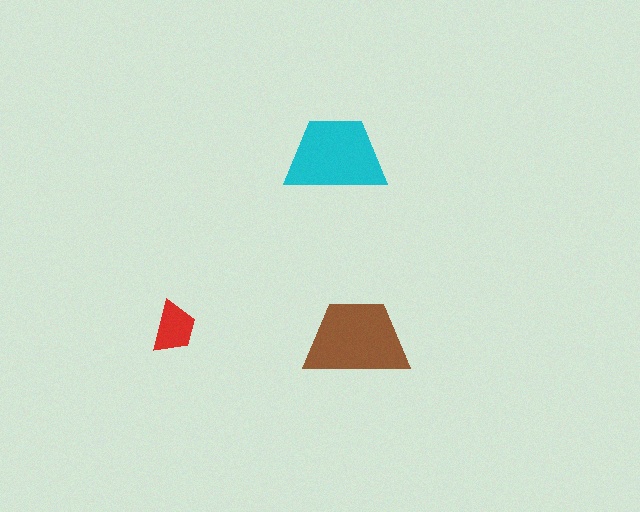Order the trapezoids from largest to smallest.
the brown one, the cyan one, the red one.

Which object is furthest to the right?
The brown trapezoid is rightmost.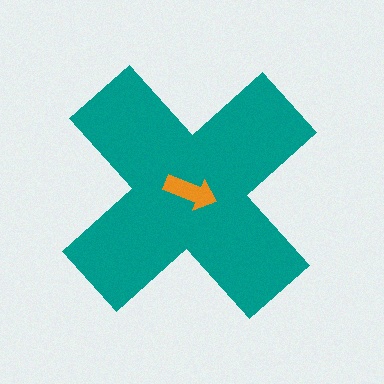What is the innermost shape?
The orange arrow.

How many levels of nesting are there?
2.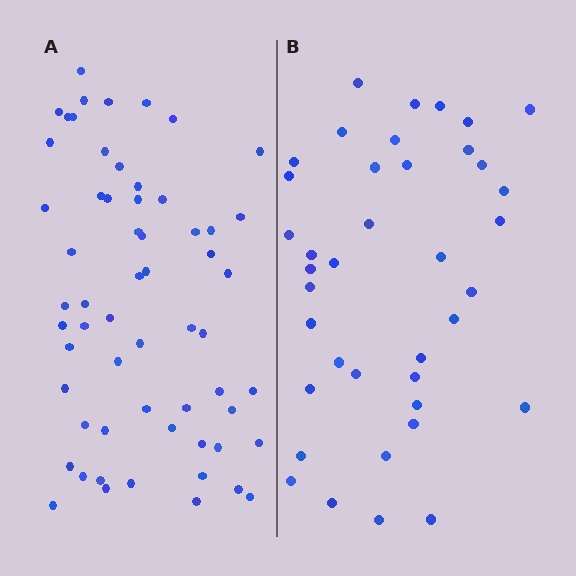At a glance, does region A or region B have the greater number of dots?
Region A (the left region) has more dots.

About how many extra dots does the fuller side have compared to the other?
Region A has approximately 20 more dots than region B.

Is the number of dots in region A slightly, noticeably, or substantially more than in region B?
Region A has substantially more. The ratio is roughly 1.5 to 1.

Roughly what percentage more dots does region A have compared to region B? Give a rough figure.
About 55% more.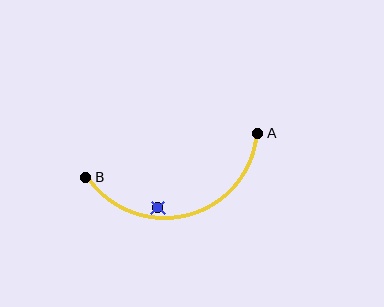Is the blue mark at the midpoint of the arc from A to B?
No — the blue mark does not lie on the arc at all. It sits slightly inside the curve.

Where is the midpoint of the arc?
The arc midpoint is the point on the curve farthest from the straight line joining A and B. It sits below that line.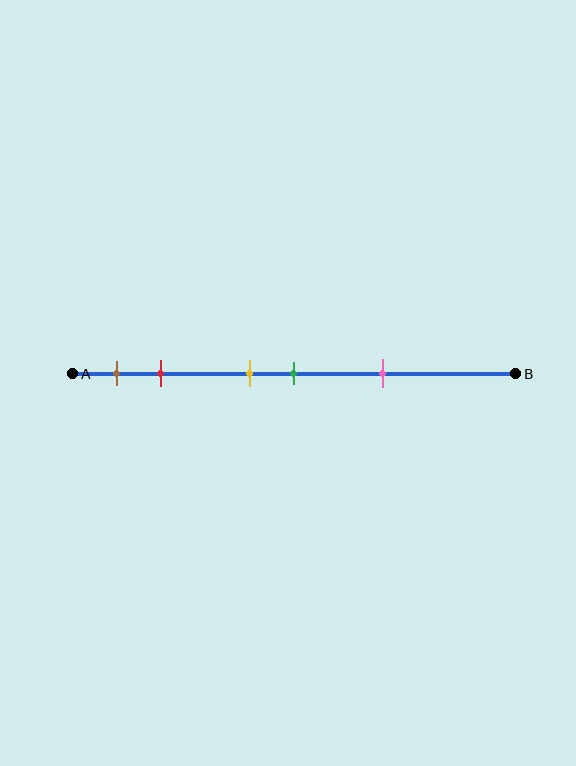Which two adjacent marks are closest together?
The yellow and green marks are the closest adjacent pair.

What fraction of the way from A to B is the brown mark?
The brown mark is approximately 10% (0.1) of the way from A to B.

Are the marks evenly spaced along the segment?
No, the marks are not evenly spaced.